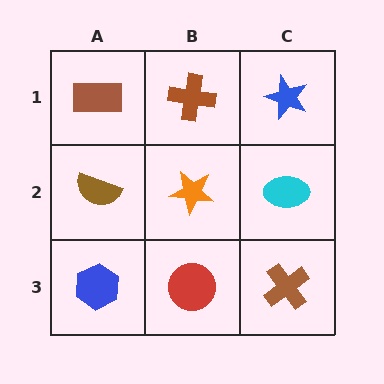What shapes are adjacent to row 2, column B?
A brown cross (row 1, column B), a red circle (row 3, column B), a brown semicircle (row 2, column A), a cyan ellipse (row 2, column C).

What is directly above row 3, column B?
An orange star.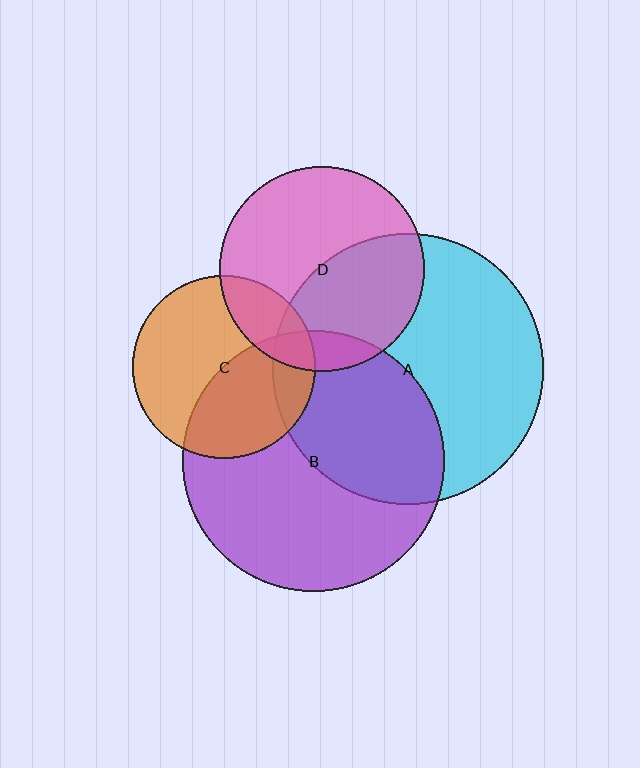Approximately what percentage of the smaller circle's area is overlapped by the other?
Approximately 15%.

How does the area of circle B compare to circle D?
Approximately 1.6 times.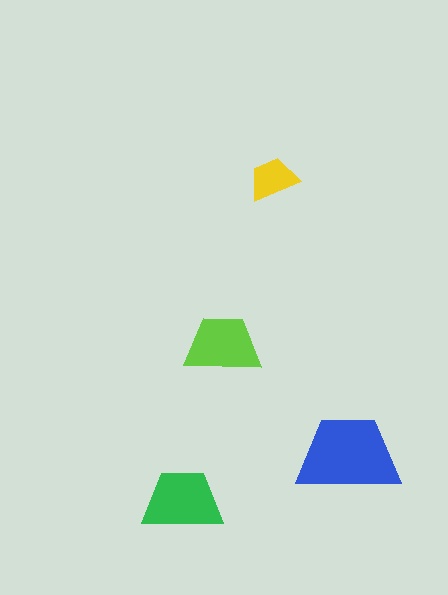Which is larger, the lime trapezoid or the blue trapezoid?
The blue one.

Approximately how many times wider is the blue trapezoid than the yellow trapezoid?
About 2 times wider.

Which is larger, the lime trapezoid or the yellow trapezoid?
The lime one.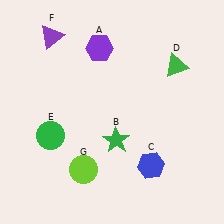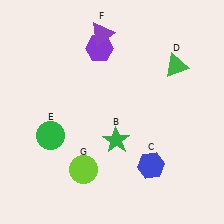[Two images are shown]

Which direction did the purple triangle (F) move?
The purple triangle (F) moved right.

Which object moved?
The purple triangle (F) moved right.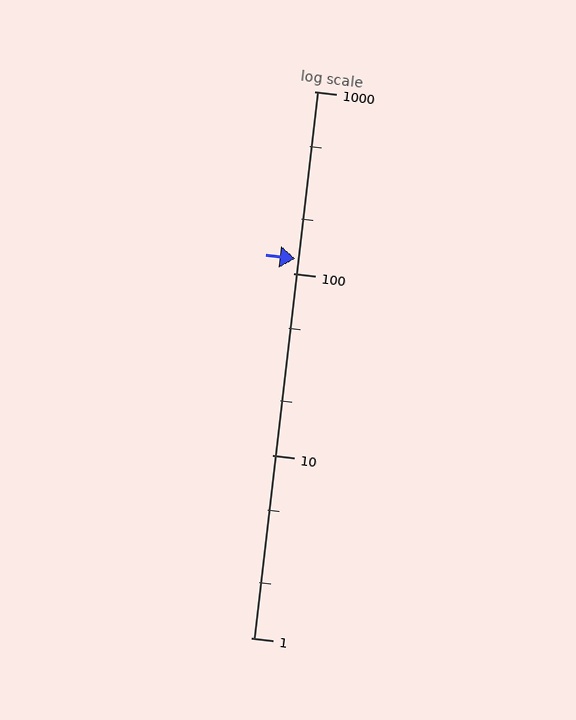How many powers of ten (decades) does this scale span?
The scale spans 3 decades, from 1 to 1000.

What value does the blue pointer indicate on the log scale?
The pointer indicates approximately 120.